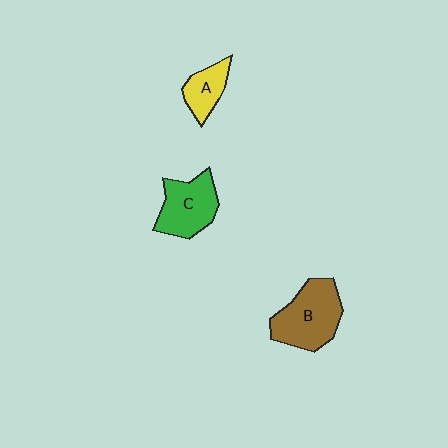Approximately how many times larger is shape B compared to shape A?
Approximately 2.0 times.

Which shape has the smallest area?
Shape A (yellow).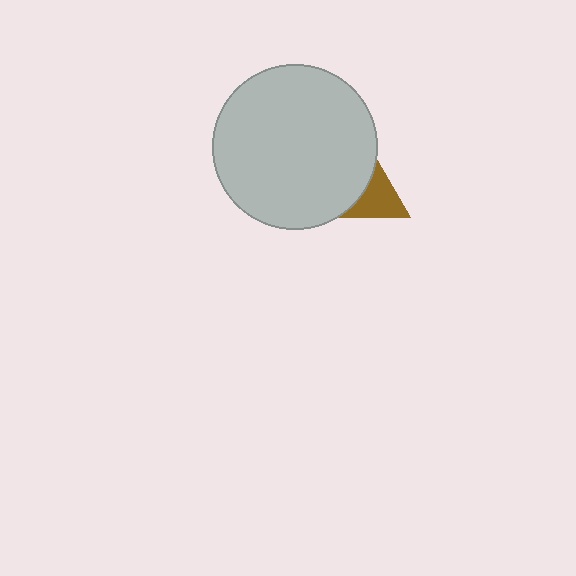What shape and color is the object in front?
The object in front is a light gray circle.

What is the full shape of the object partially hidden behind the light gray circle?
The partially hidden object is a brown triangle.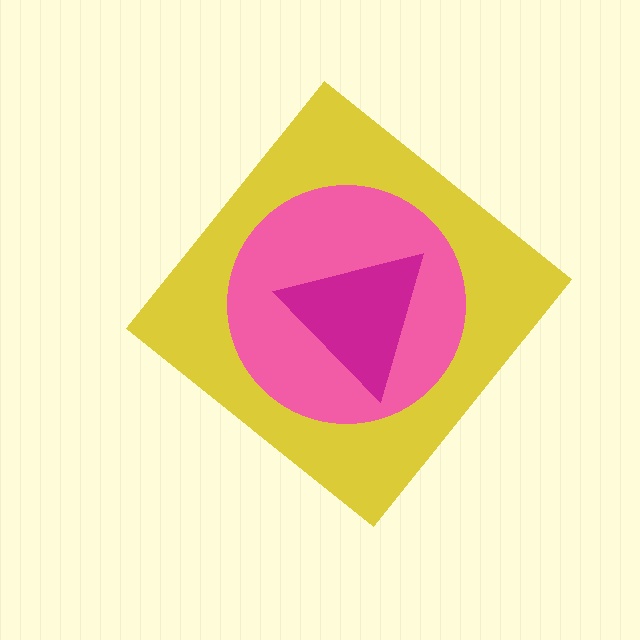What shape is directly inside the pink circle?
The magenta triangle.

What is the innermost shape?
The magenta triangle.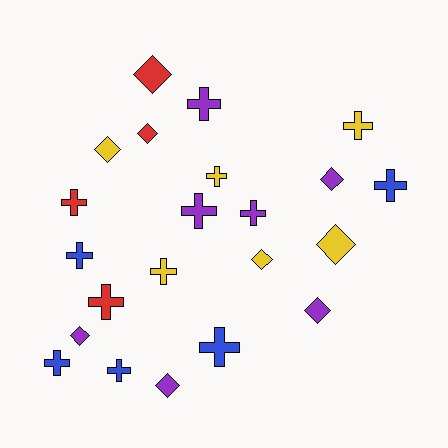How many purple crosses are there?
There are 3 purple crosses.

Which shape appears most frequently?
Cross, with 13 objects.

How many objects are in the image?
There are 22 objects.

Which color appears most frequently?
Purple, with 7 objects.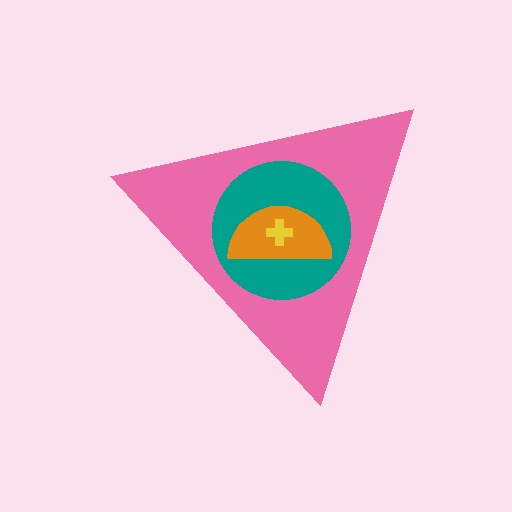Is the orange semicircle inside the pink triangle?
Yes.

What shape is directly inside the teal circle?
The orange semicircle.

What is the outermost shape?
The pink triangle.